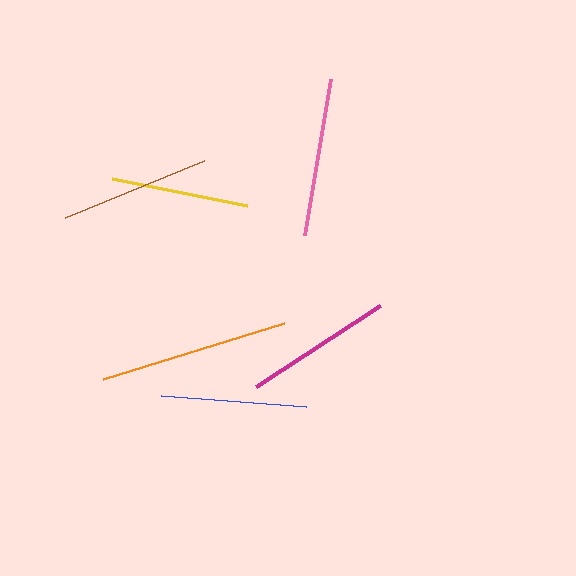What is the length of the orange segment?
The orange segment is approximately 189 pixels long.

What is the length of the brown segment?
The brown segment is approximately 151 pixels long.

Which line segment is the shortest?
The yellow line is the shortest at approximately 138 pixels.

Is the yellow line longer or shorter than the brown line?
The brown line is longer than the yellow line.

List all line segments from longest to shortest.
From longest to shortest: orange, pink, brown, magenta, blue, yellow.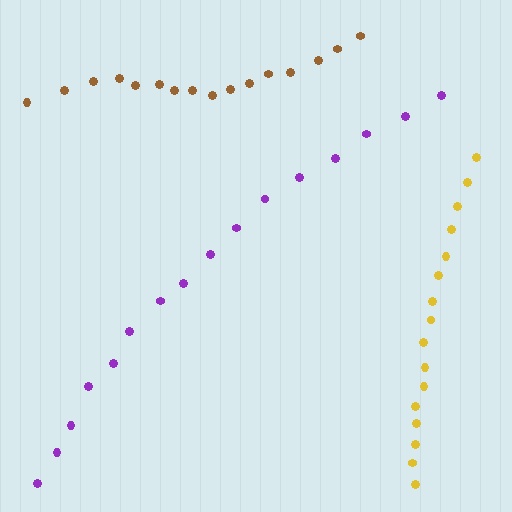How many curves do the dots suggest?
There are 3 distinct paths.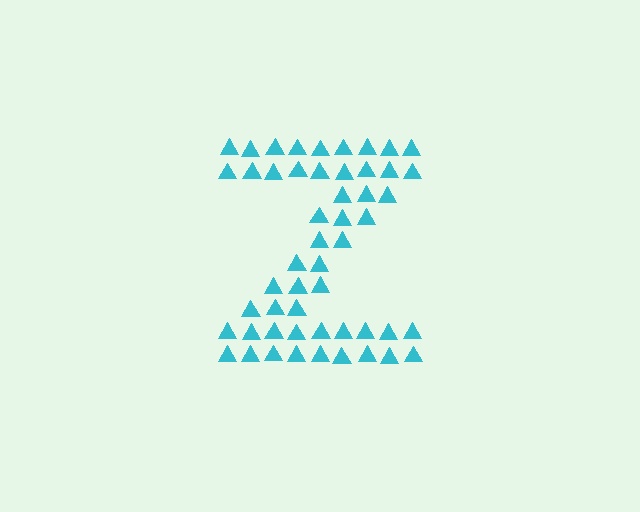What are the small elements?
The small elements are triangles.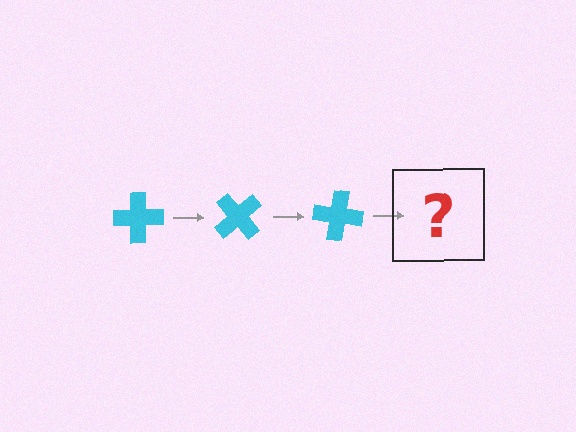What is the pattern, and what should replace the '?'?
The pattern is that the cross rotates 50 degrees each step. The '?' should be a cyan cross rotated 150 degrees.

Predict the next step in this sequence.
The next step is a cyan cross rotated 150 degrees.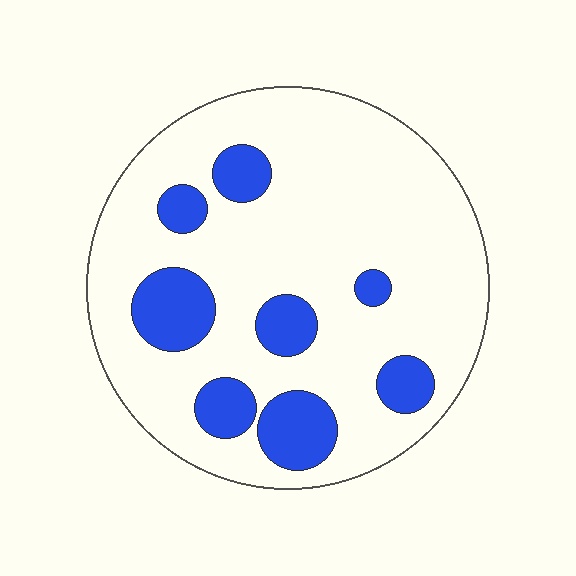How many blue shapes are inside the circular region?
8.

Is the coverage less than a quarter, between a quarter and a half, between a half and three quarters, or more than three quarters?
Less than a quarter.